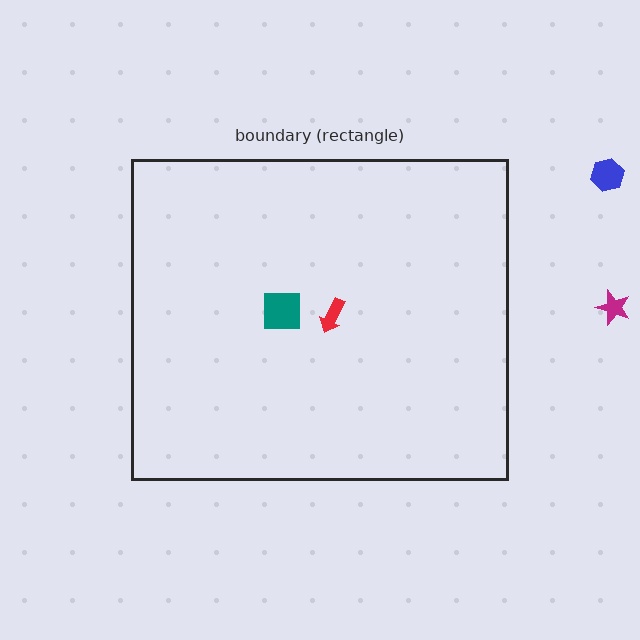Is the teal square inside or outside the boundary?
Inside.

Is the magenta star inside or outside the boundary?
Outside.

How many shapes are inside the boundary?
2 inside, 2 outside.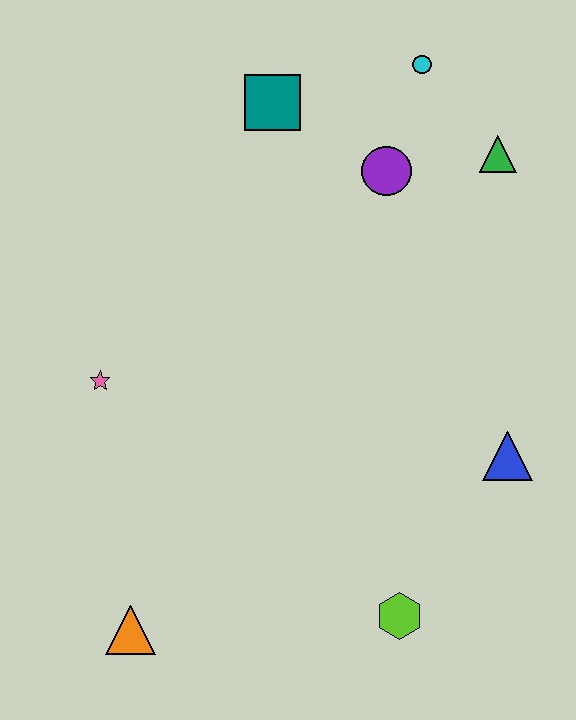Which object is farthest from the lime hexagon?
The cyan circle is farthest from the lime hexagon.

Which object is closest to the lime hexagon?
The blue triangle is closest to the lime hexagon.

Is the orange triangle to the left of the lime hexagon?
Yes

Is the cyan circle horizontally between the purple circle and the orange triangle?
No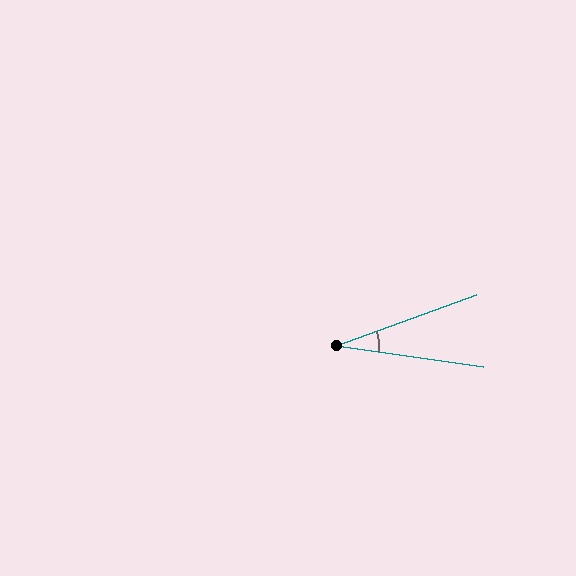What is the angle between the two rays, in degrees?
Approximately 28 degrees.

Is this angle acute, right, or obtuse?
It is acute.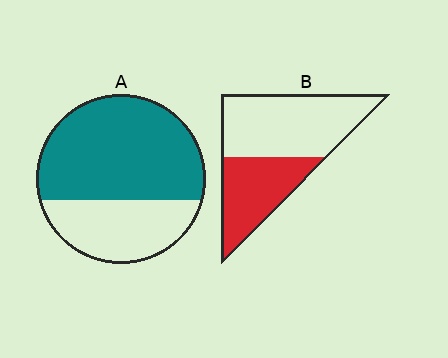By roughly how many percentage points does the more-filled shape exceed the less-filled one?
By roughly 25 percentage points (A over B).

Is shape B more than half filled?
No.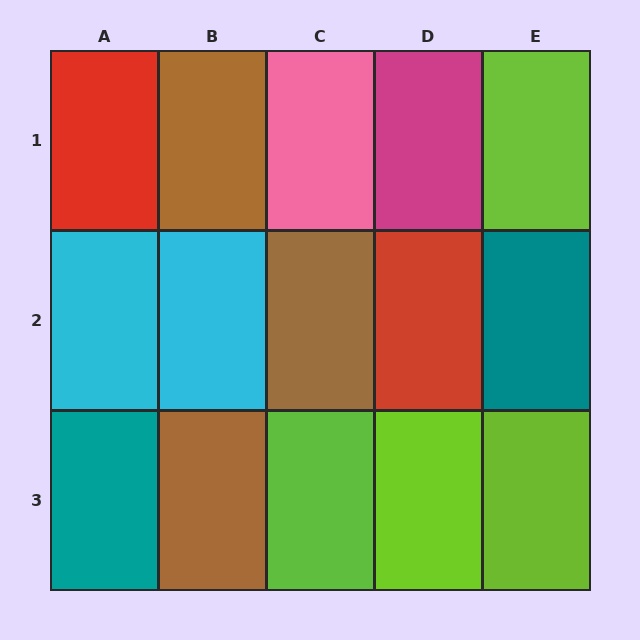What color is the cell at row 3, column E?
Lime.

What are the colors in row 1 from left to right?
Red, brown, pink, magenta, lime.